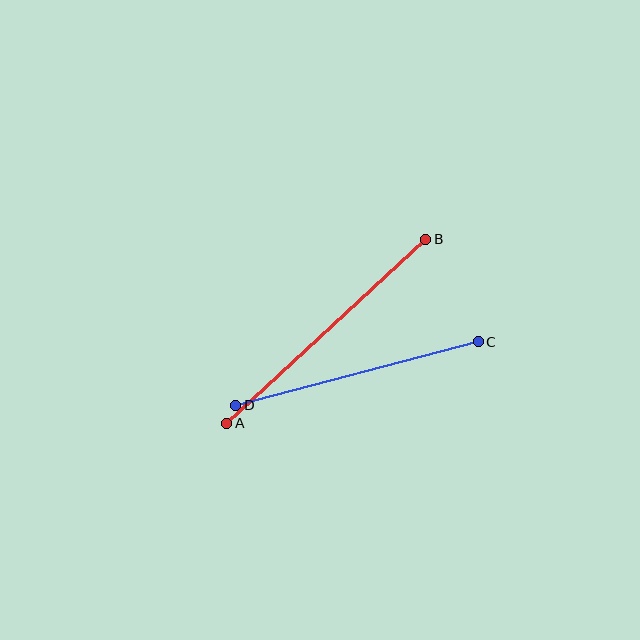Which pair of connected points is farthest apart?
Points A and B are farthest apart.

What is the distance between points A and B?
The distance is approximately 271 pixels.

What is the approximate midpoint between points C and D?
The midpoint is at approximately (357, 373) pixels.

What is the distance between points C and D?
The distance is approximately 250 pixels.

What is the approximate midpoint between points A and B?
The midpoint is at approximately (326, 331) pixels.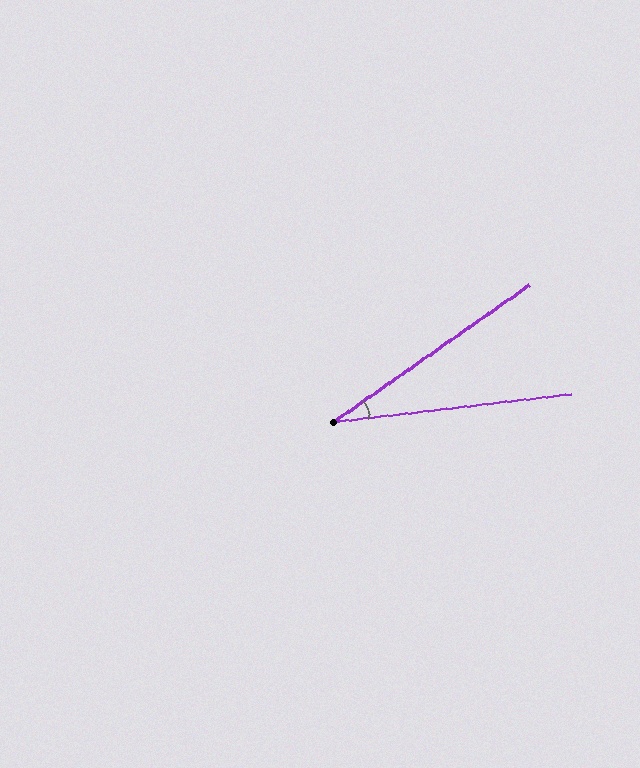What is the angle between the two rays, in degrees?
Approximately 28 degrees.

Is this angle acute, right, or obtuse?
It is acute.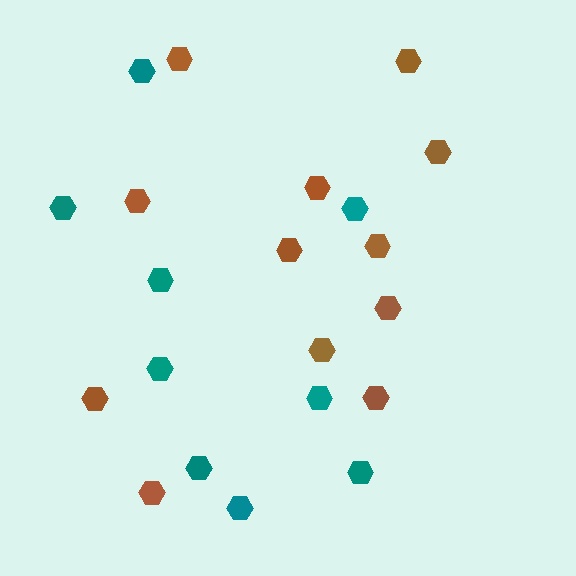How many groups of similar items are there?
There are 2 groups: one group of brown hexagons (12) and one group of teal hexagons (9).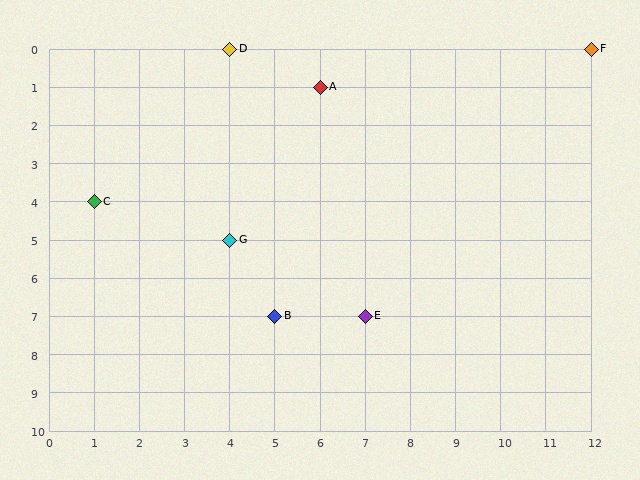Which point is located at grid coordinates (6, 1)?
Point A is at (6, 1).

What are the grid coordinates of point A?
Point A is at grid coordinates (6, 1).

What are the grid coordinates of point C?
Point C is at grid coordinates (1, 4).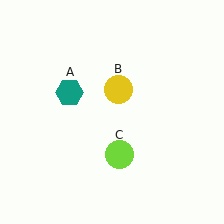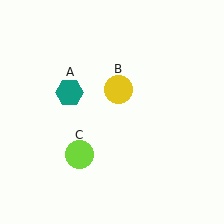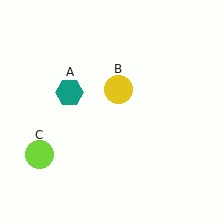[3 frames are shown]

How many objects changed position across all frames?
1 object changed position: lime circle (object C).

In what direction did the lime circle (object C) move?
The lime circle (object C) moved left.